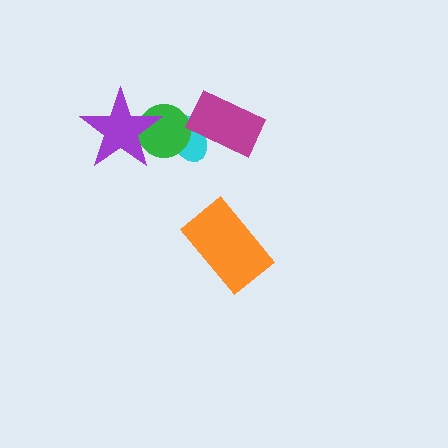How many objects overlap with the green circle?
2 objects overlap with the green circle.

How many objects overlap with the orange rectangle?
0 objects overlap with the orange rectangle.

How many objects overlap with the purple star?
1 object overlaps with the purple star.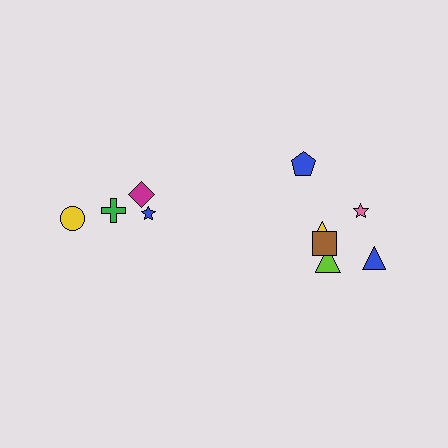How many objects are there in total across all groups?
There are 10 objects.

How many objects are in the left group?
There are 4 objects.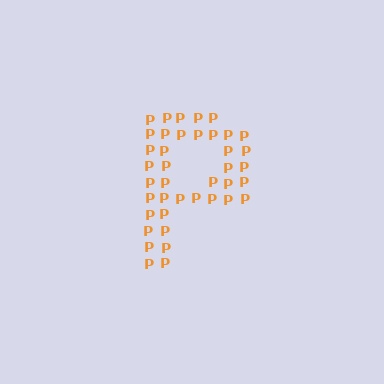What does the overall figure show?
The overall figure shows the letter P.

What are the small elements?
The small elements are letter P's.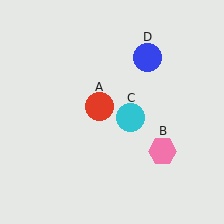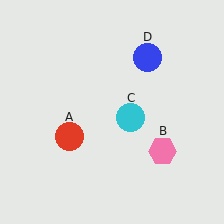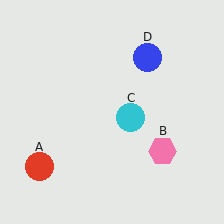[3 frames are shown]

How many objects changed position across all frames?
1 object changed position: red circle (object A).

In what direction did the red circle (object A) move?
The red circle (object A) moved down and to the left.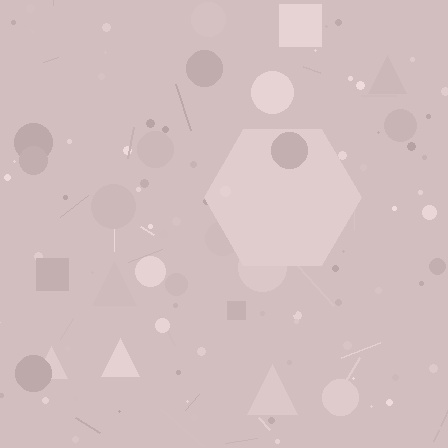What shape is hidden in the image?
A hexagon is hidden in the image.